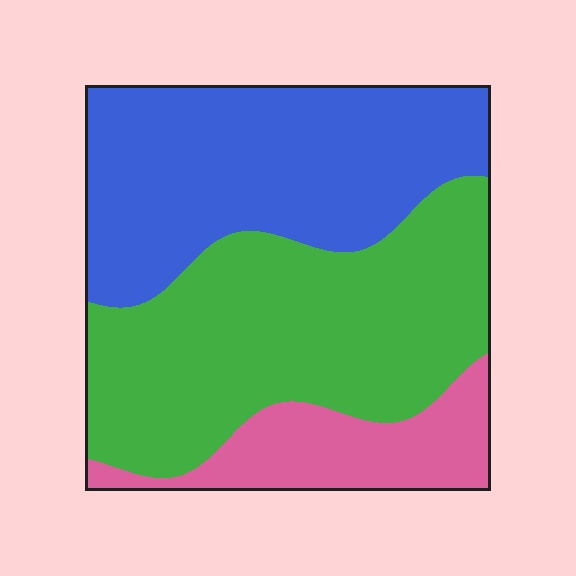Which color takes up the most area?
Green, at roughly 45%.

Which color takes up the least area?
Pink, at roughly 15%.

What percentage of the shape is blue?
Blue covers 39% of the shape.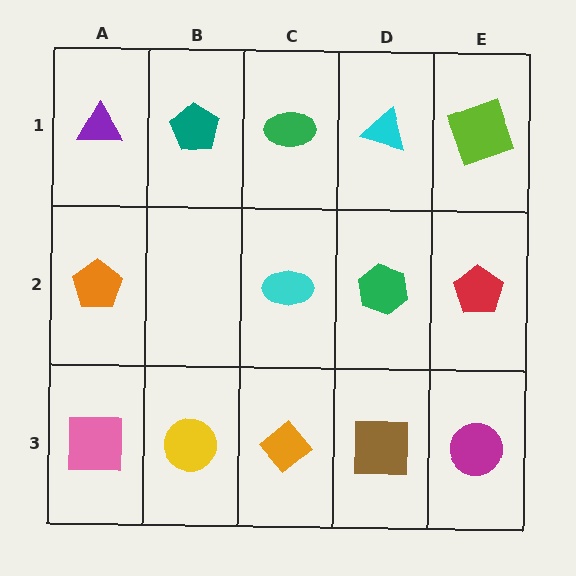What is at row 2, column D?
A green hexagon.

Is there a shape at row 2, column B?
No, that cell is empty.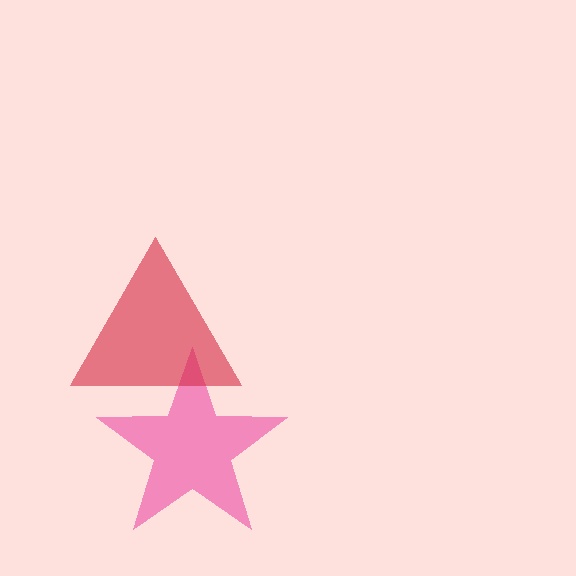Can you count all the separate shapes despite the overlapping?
Yes, there are 2 separate shapes.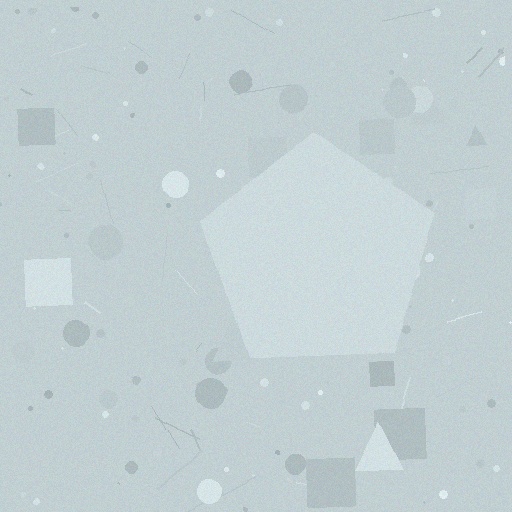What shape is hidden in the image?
A pentagon is hidden in the image.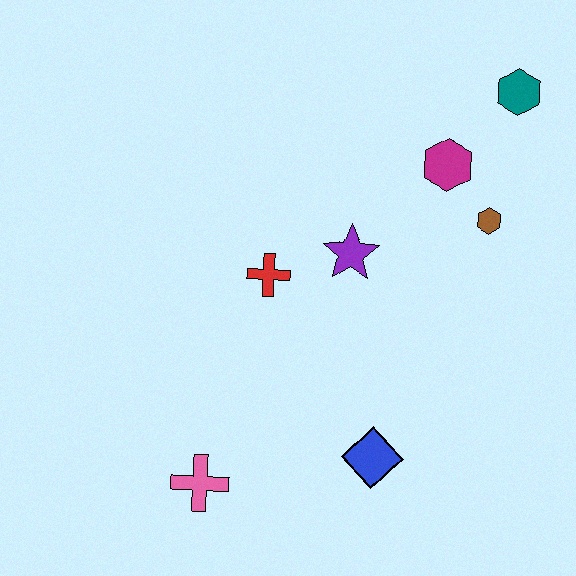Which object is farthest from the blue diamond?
The teal hexagon is farthest from the blue diamond.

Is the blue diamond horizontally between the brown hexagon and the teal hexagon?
No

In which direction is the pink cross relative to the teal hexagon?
The pink cross is below the teal hexagon.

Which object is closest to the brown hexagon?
The magenta hexagon is closest to the brown hexagon.